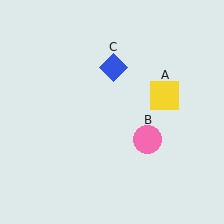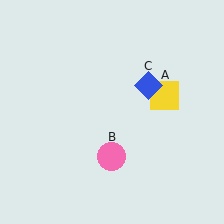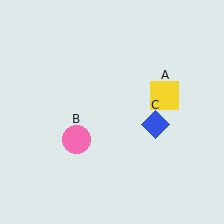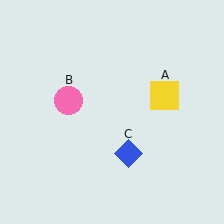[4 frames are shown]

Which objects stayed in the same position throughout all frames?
Yellow square (object A) remained stationary.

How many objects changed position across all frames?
2 objects changed position: pink circle (object B), blue diamond (object C).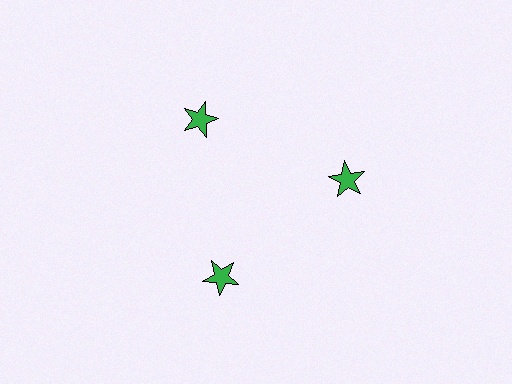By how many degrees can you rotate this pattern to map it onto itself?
The pattern maps onto itself every 120 degrees of rotation.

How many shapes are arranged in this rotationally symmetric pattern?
There are 3 shapes, arranged in 3 groups of 1.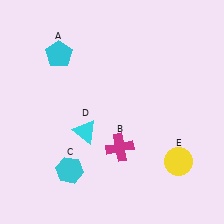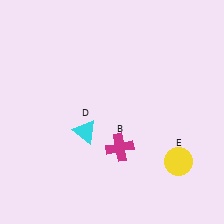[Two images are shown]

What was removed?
The cyan hexagon (C), the cyan pentagon (A) were removed in Image 2.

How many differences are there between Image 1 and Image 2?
There are 2 differences between the two images.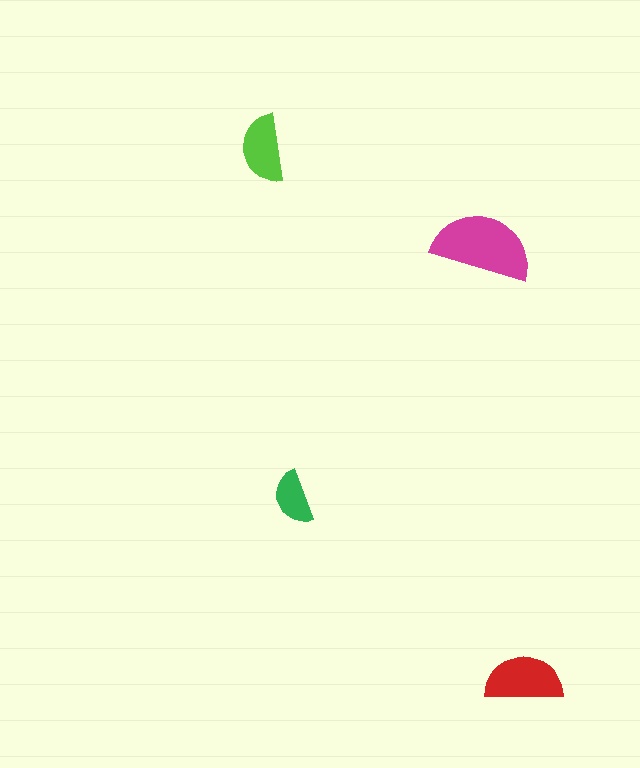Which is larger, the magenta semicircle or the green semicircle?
The magenta one.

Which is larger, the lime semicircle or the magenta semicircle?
The magenta one.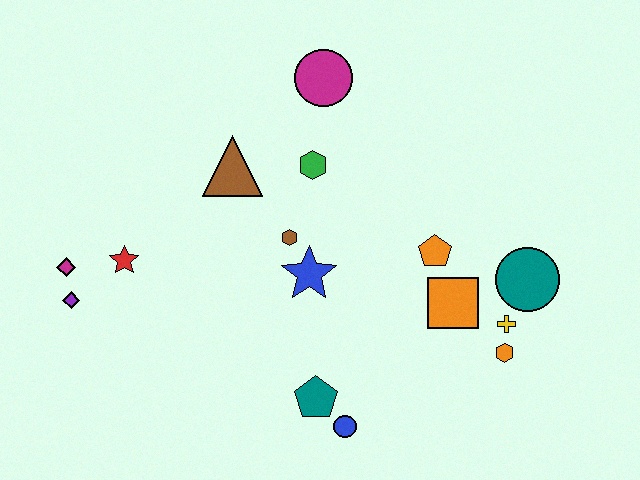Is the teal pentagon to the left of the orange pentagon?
Yes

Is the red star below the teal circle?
No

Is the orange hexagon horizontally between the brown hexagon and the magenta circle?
No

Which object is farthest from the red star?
The teal circle is farthest from the red star.